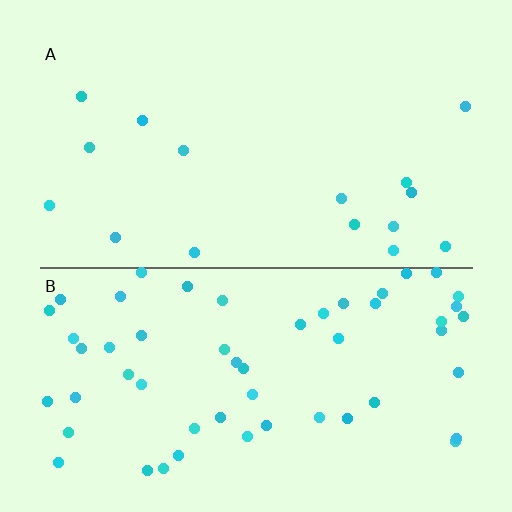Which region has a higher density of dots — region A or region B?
B (the bottom).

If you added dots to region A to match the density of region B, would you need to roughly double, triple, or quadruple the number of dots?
Approximately triple.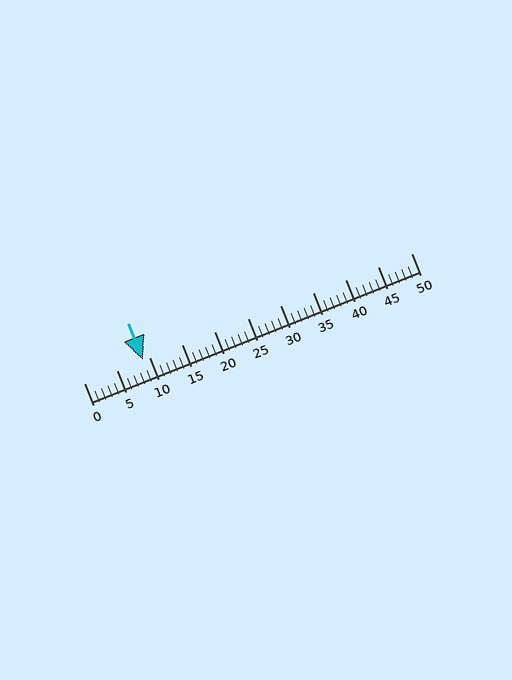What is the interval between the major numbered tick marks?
The major tick marks are spaced 5 units apart.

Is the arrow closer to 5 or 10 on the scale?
The arrow is closer to 10.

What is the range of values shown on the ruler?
The ruler shows values from 0 to 50.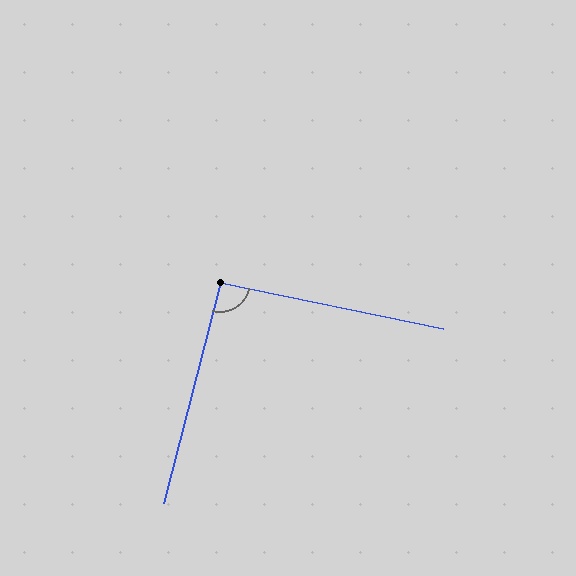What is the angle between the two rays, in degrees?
Approximately 93 degrees.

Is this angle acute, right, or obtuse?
It is approximately a right angle.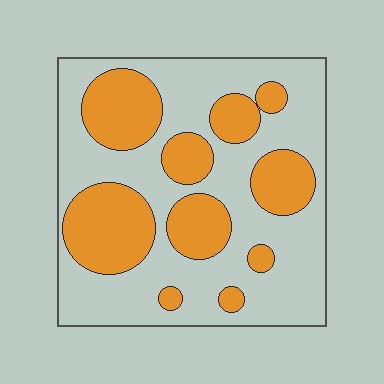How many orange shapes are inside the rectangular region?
10.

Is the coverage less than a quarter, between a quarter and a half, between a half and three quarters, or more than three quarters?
Between a quarter and a half.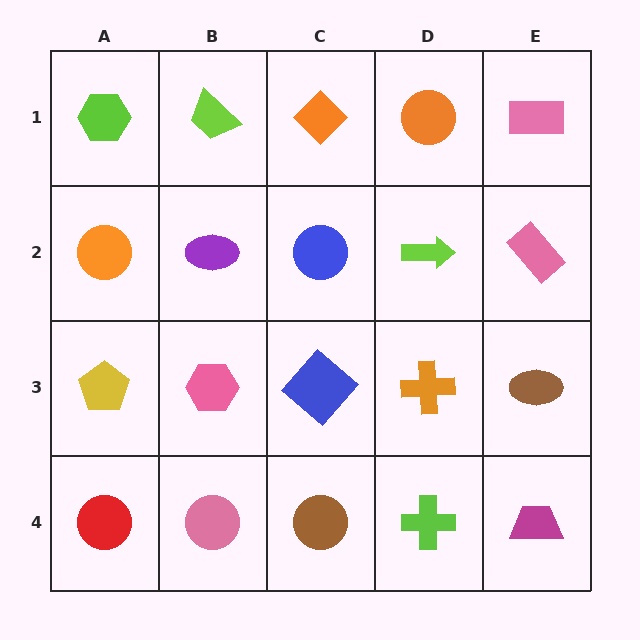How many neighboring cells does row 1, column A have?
2.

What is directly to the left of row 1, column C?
A lime trapezoid.